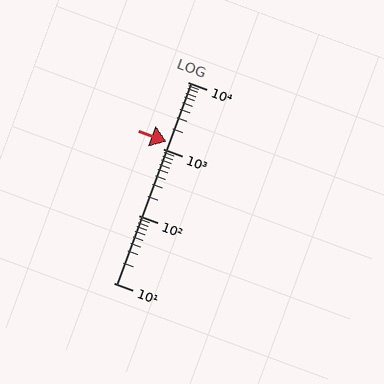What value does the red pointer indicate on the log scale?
The pointer indicates approximately 1300.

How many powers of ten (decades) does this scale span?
The scale spans 3 decades, from 10 to 10000.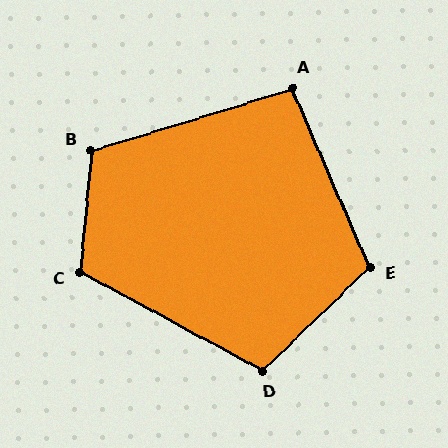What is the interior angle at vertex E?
Approximately 111 degrees (obtuse).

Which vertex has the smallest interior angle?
A, at approximately 96 degrees.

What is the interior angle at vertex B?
Approximately 112 degrees (obtuse).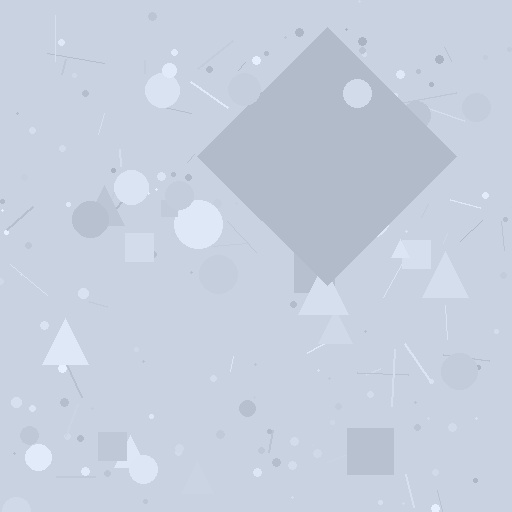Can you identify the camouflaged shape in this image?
The camouflaged shape is a diamond.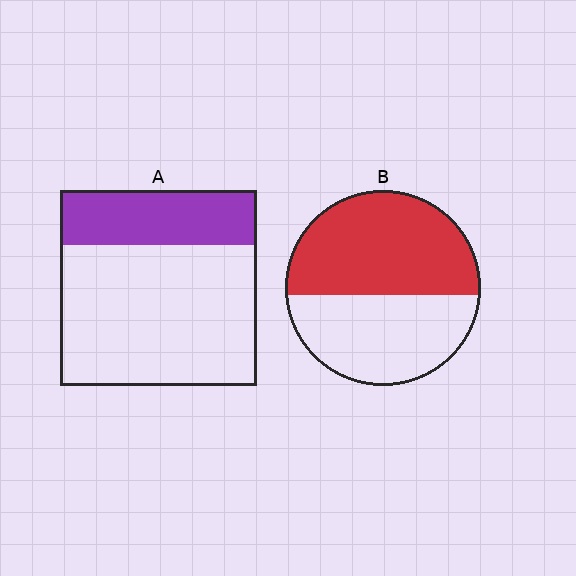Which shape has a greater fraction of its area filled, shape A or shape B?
Shape B.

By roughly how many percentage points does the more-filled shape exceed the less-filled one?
By roughly 25 percentage points (B over A).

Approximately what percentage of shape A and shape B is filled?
A is approximately 30% and B is approximately 55%.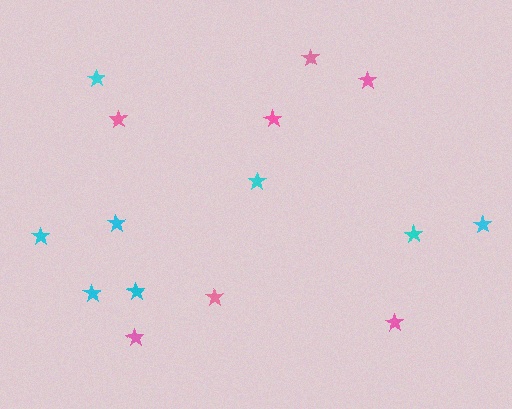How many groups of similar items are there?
There are 2 groups: one group of pink stars (7) and one group of cyan stars (8).